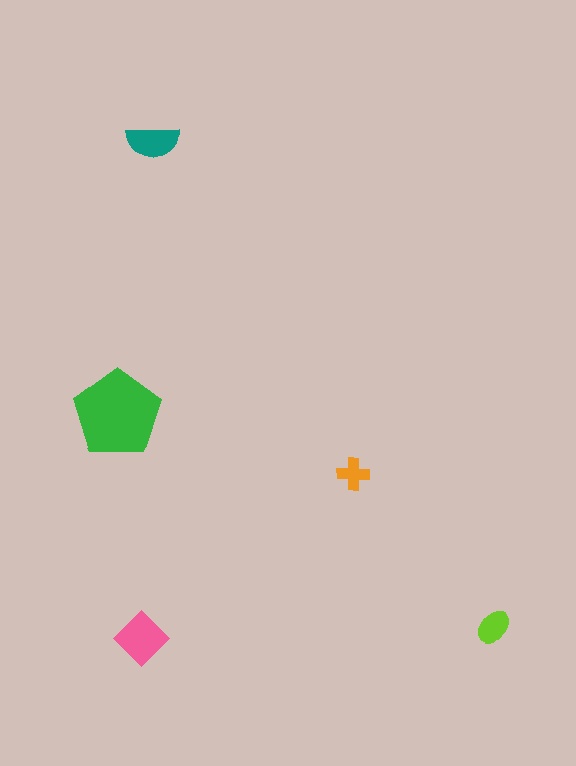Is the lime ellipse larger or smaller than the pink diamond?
Smaller.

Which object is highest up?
The teal semicircle is topmost.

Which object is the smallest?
The orange cross.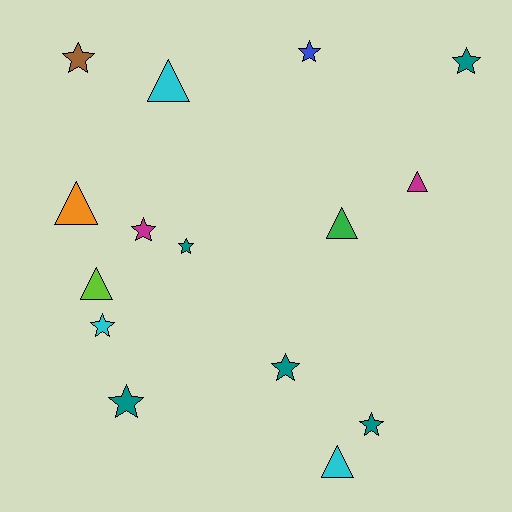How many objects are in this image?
There are 15 objects.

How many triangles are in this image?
There are 6 triangles.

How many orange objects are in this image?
There is 1 orange object.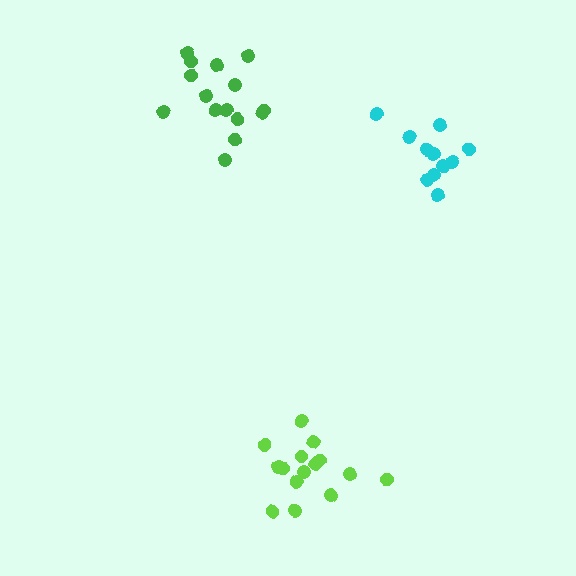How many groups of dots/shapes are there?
There are 3 groups.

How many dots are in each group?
Group 1: 15 dots, Group 2: 15 dots, Group 3: 11 dots (41 total).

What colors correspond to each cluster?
The clusters are colored: green, lime, cyan.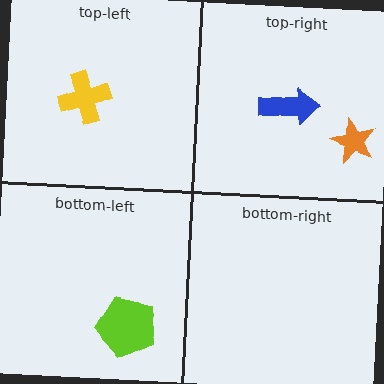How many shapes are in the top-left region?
1.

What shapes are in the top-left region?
The yellow cross.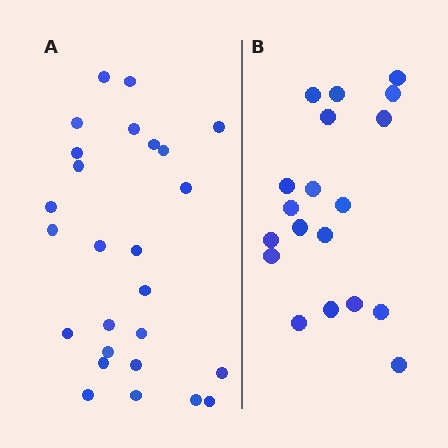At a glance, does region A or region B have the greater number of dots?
Region A (the left region) has more dots.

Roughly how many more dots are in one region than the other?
Region A has roughly 8 or so more dots than region B.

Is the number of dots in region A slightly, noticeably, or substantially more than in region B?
Region A has noticeably more, but not dramatically so. The ratio is roughly 1.4 to 1.